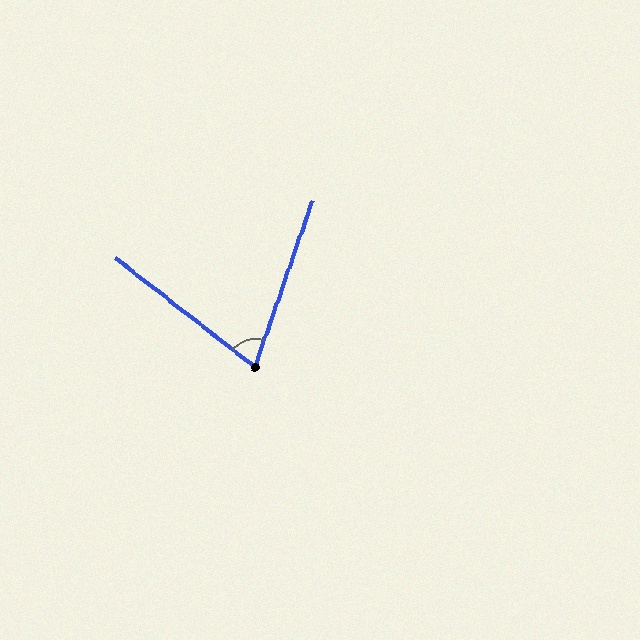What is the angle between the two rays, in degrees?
Approximately 71 degrees.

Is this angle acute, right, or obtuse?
It is acute.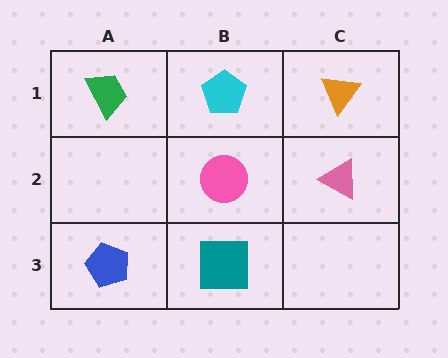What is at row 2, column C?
A pink triangle.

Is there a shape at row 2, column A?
No, that cell is empty.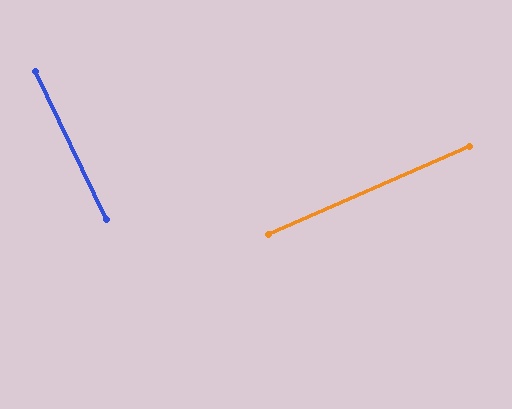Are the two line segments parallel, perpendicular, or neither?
Perpendicular — they meet at approximately 88°.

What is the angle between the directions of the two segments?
Approximately 88 degrees.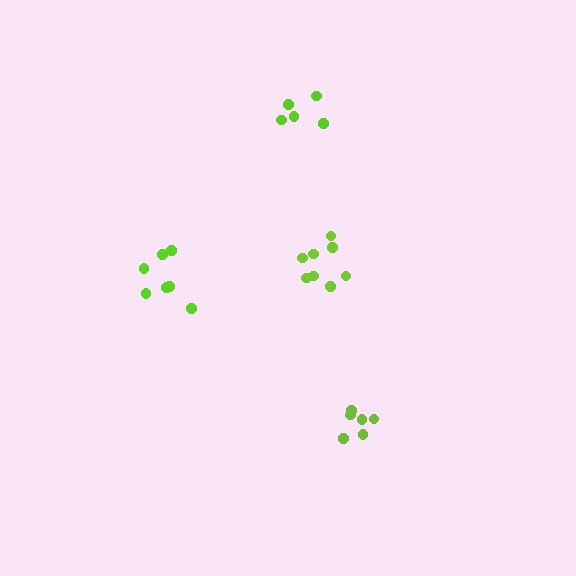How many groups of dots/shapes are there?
There are 4 groups.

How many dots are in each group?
Group 1: 8 dots, Group 2: 5 dots, Group 3: 7 dots, Group 4: 6 dots (26 total).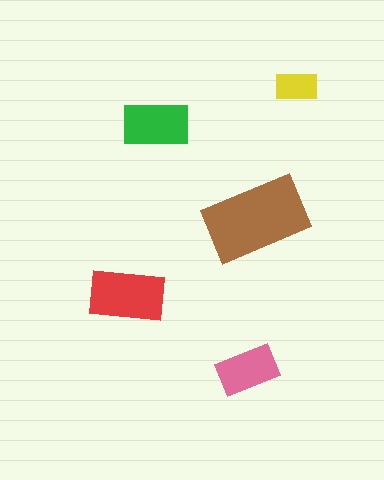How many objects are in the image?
There are 5 objects in the image.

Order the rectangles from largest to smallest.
the brown one, the red one, the green one, the pink one, the yellow one.